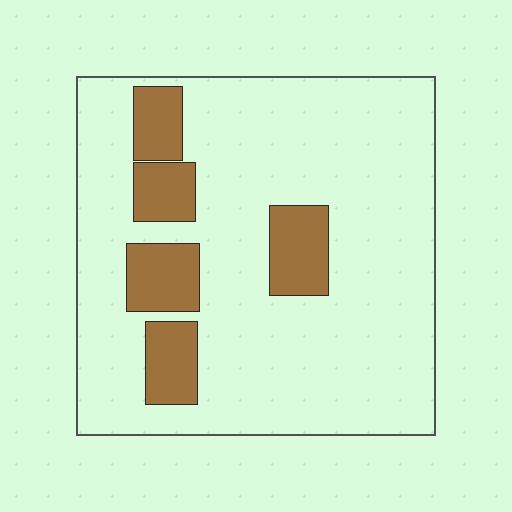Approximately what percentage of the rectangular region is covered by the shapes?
Approximately 15%.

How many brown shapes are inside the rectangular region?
5.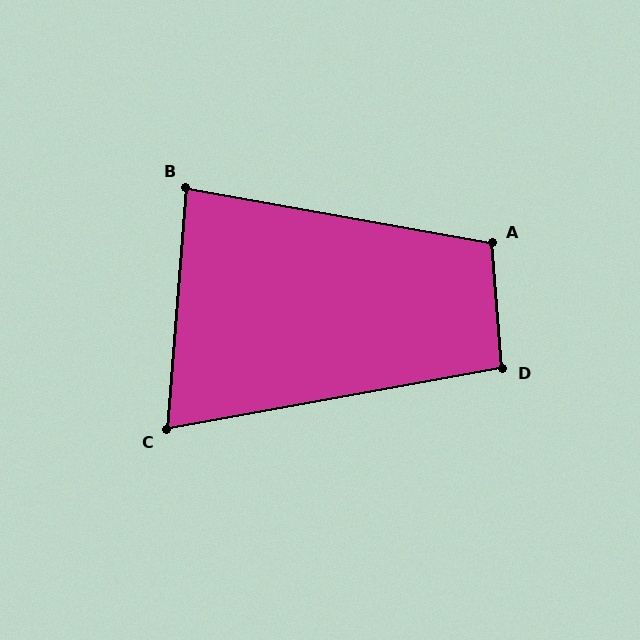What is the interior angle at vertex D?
Approximately 96 degrees (obtuse).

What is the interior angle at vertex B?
Approximately 84 degrees (acute).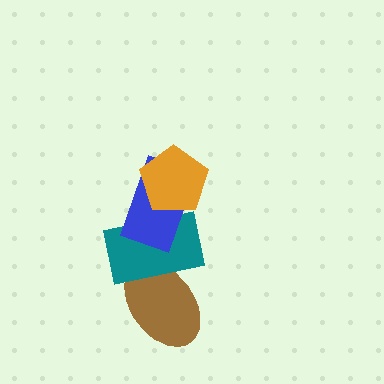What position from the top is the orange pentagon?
The orange pentagon is 1st from the top.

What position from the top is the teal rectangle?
The teal rectangle is 3rd from the top.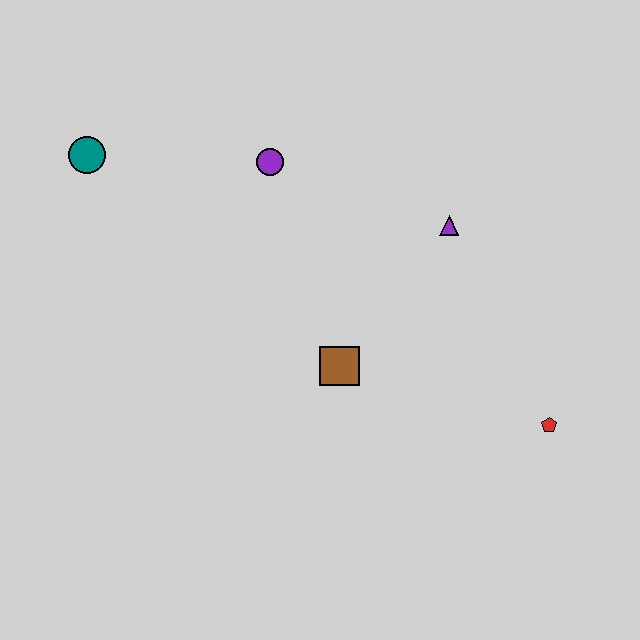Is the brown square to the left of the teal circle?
No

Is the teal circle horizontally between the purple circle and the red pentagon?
No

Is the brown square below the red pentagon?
No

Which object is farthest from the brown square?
The teal circle is farthest from the brown square.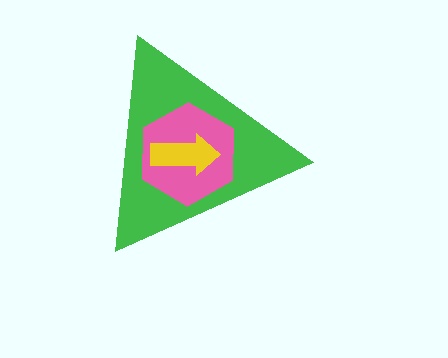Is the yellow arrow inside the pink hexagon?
Yes.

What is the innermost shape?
The yellow arrow.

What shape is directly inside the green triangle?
The pink hexagon.